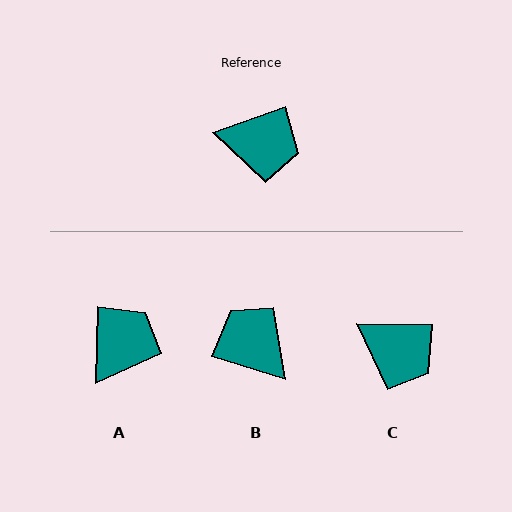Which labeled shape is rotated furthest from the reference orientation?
B, about 143 degrees away.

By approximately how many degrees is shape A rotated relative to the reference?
Approximately 69 degrees counter-clockwise.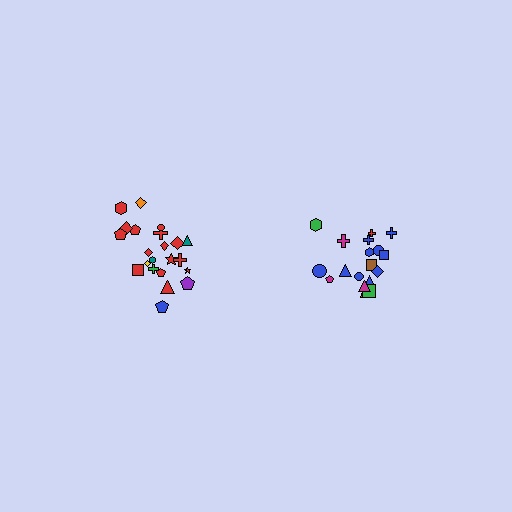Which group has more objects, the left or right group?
The left group.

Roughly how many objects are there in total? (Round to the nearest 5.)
Roughly 40 objects in total.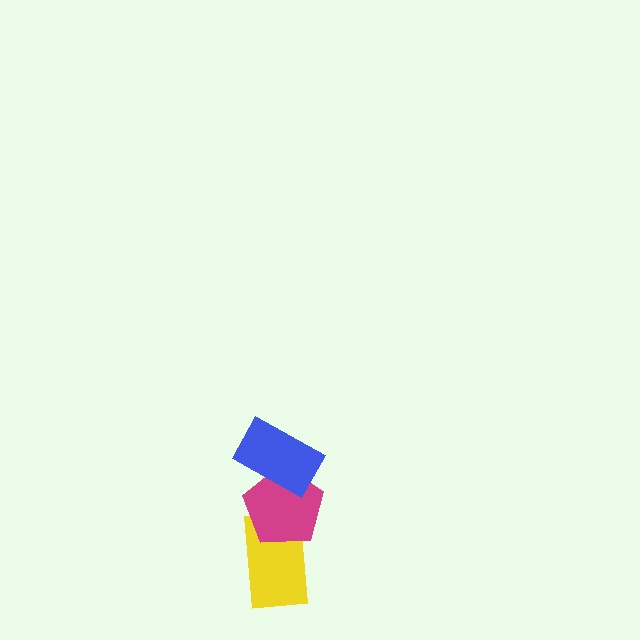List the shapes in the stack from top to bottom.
From top to bottom: the blue rectangle, the magenta pentagon, the yellow rectangle.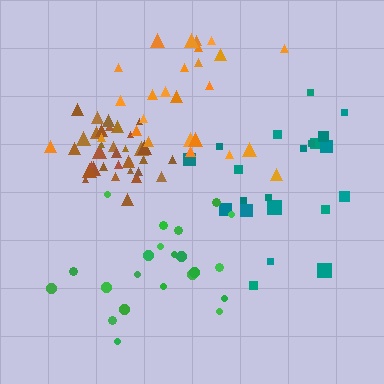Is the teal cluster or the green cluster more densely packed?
Green.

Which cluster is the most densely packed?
Brown.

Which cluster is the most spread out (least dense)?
Teal.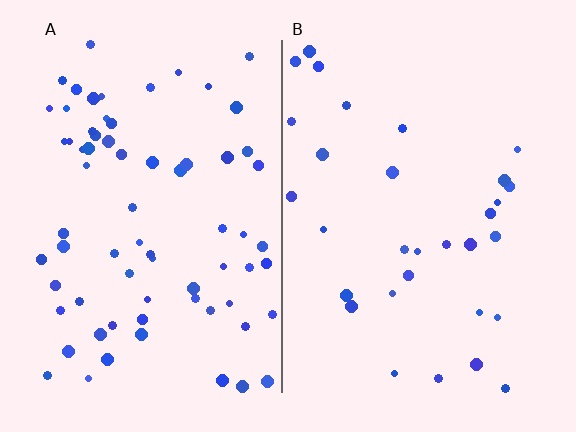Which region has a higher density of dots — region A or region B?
A (the left).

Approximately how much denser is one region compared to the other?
Approximately 2.3× — region A over region B.